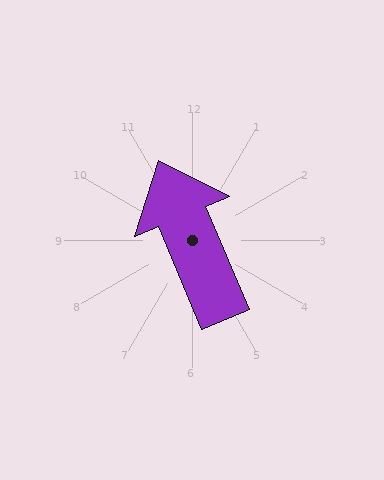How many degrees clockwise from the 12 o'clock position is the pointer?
Approximately 337 degrees.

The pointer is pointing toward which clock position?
Roughly 11 o'clock.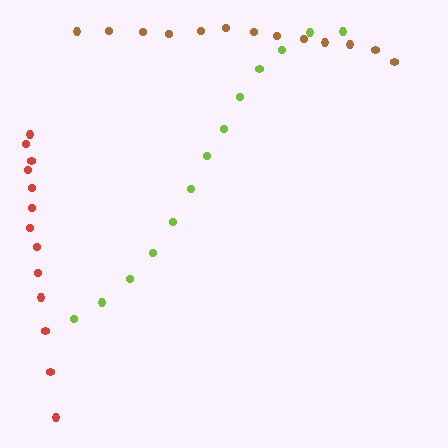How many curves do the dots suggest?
There are 3 distinct paths.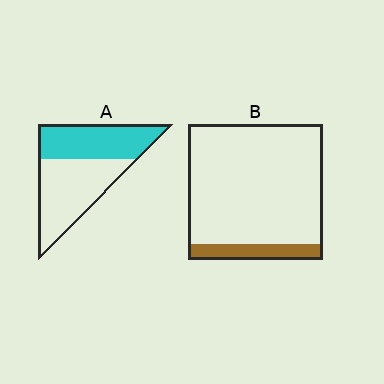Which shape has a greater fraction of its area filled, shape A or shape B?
Shape A.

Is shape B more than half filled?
No.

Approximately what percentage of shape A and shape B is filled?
A is approximately 45% and B is approximately 10%.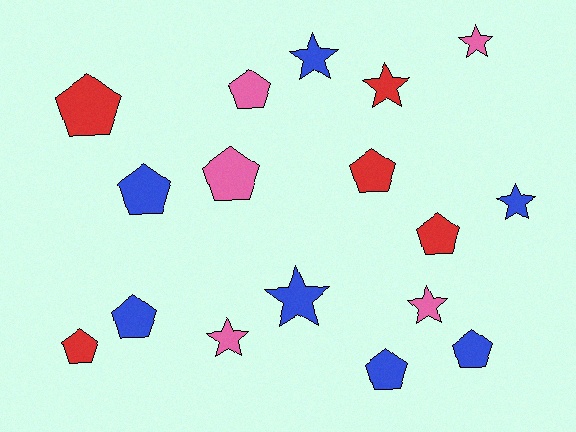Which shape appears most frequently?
Pentagon, with 10 objects.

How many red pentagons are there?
There are 4 red pentagons.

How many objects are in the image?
There are 17 objects.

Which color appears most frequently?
Blue, with 7 objects.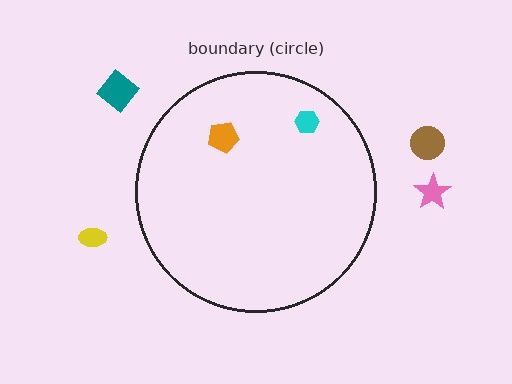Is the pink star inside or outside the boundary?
Outside.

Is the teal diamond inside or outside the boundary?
Outside.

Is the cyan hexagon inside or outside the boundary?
Inside.